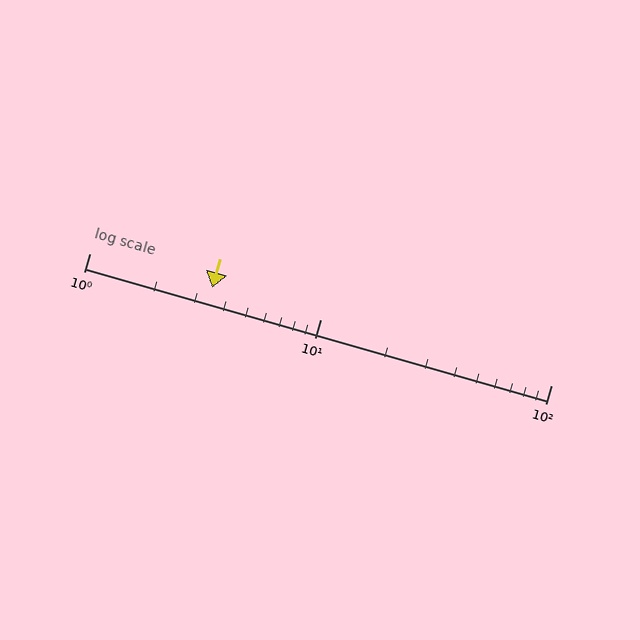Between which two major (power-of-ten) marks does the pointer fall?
The pointer is between 1 and 10.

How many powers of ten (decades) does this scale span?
The scale spans 2 decades, from 1 to 100.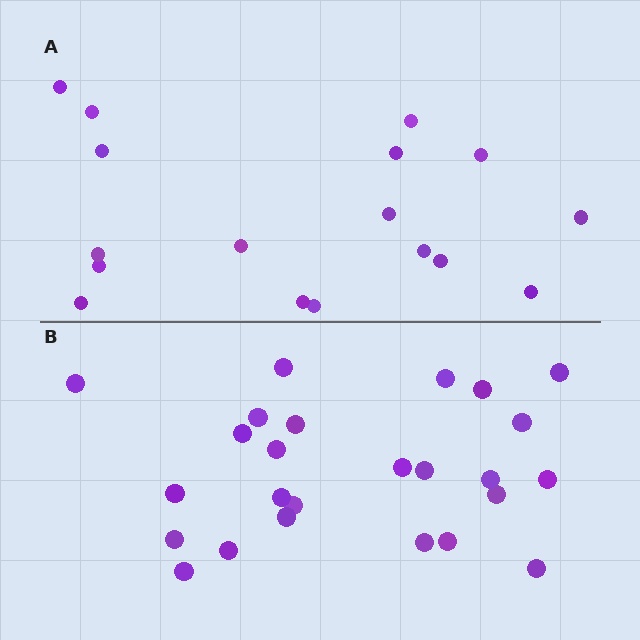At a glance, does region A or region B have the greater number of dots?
Region B (the bottom region) has more dots.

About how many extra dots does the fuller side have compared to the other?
Region B has roughly 8 or so more dots than region A.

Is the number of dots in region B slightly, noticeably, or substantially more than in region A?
Region B has substantially more. The ratio is roughly 1.5 to 1.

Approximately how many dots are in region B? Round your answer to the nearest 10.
About 20 dots. (The exact count is 25, which rounds to 20.)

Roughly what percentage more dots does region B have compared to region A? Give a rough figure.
About 45% more.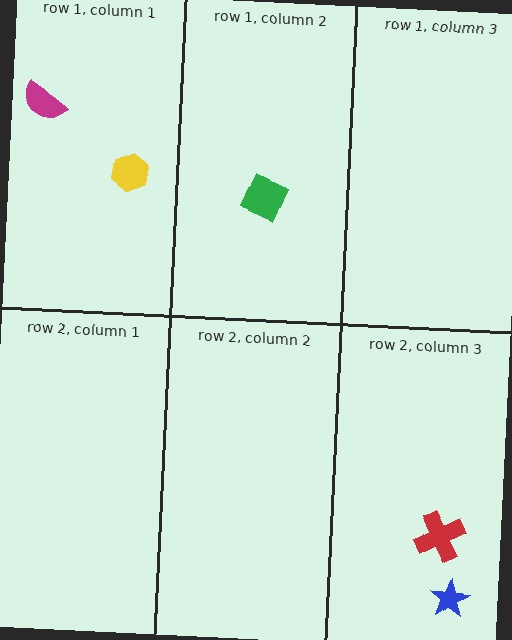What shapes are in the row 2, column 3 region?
The red cross, the blue star.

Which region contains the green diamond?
The row 1, column 2 region.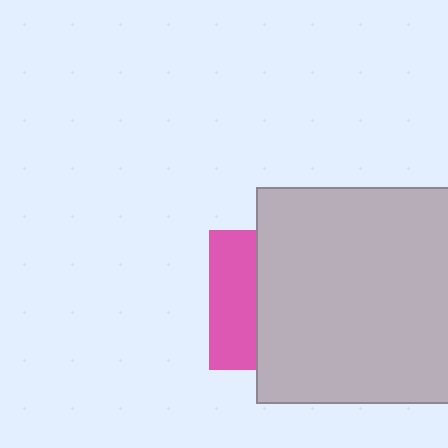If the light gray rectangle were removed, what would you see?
You would see the complete pink square.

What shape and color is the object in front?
The object in front is a light gray rectangle.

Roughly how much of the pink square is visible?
A small part of it is visible (roughly 33%).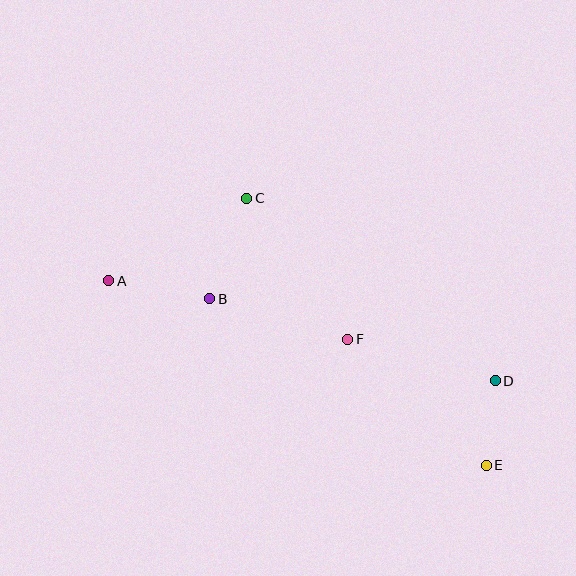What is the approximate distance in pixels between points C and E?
The distance between C and E is approximately 359 pixels.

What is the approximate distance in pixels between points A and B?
The distance between A and B is approximately 103 pixels.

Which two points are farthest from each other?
Points A and E are farthest from each other.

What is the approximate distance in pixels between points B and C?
The distance between B and C is approximately 107 pixels.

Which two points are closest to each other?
Points D and E are closest to each other.